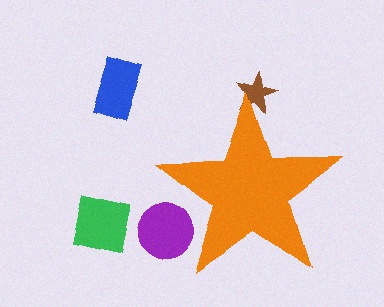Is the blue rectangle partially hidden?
No, the blue rectangle is fully visible.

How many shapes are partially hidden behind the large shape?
2 shapes are partially hidden.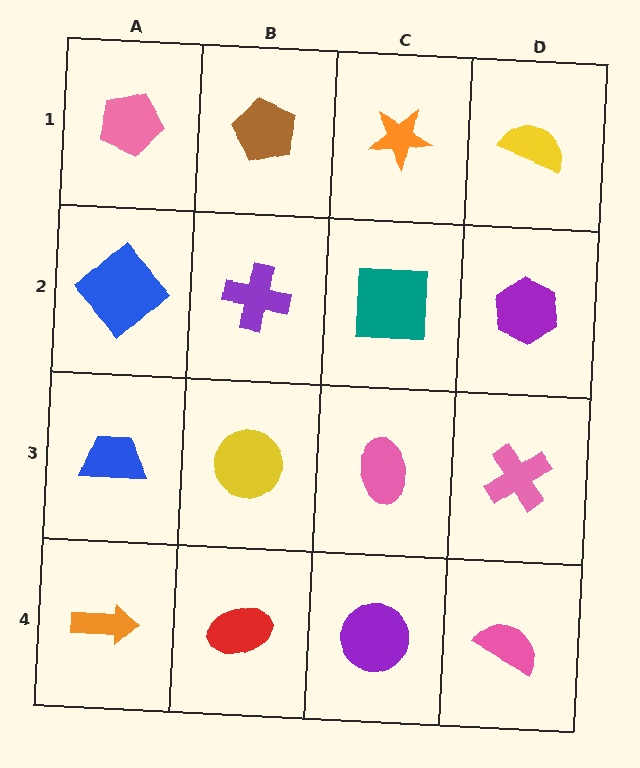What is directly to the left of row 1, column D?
An orange star.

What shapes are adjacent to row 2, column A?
A pink pentagon (row 1, column A), a blue trapezoid (row 3, column A), a purple cross (row 2, column B).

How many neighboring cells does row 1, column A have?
2.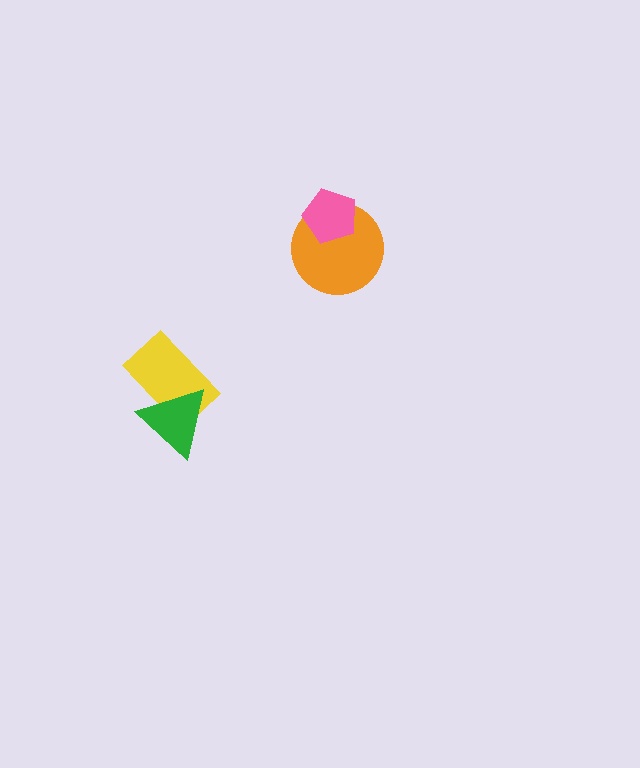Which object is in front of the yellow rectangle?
The green triangle is in front of the yellow rectangle.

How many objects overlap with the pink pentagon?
1 object overlaps with the pink pentagon.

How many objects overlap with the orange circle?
1 object overlaps with the orange circle.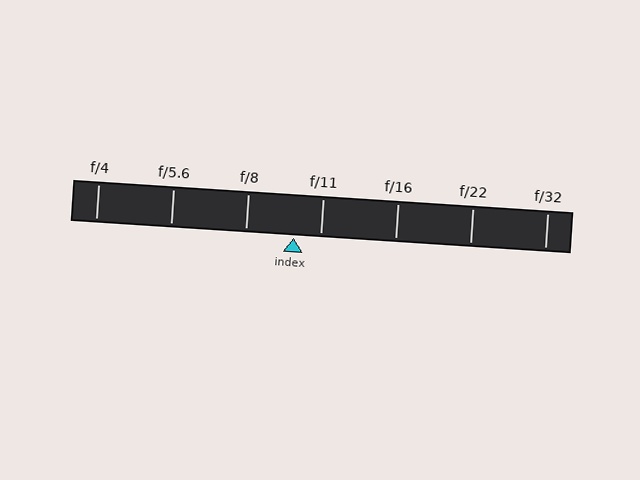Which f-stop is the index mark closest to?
The index mark is closest to f/11.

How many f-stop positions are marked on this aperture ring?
There are 7 f-stop positions marked.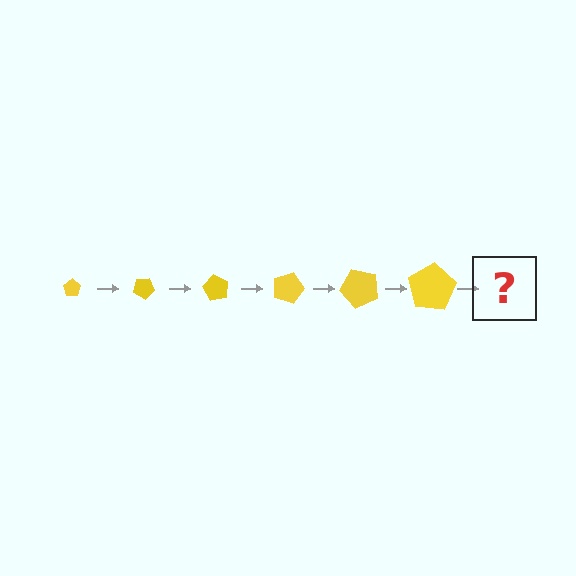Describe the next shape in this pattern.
It should be a pentagon, larger than the previous one and rotated 180 degrees from the start.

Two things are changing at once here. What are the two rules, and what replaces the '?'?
The two rules are that the pentagon grows larger each step and it rotates 30 degrees each step. The '?' should be a pentagon, larger than the previous one and rotated 180 degrees from the start.